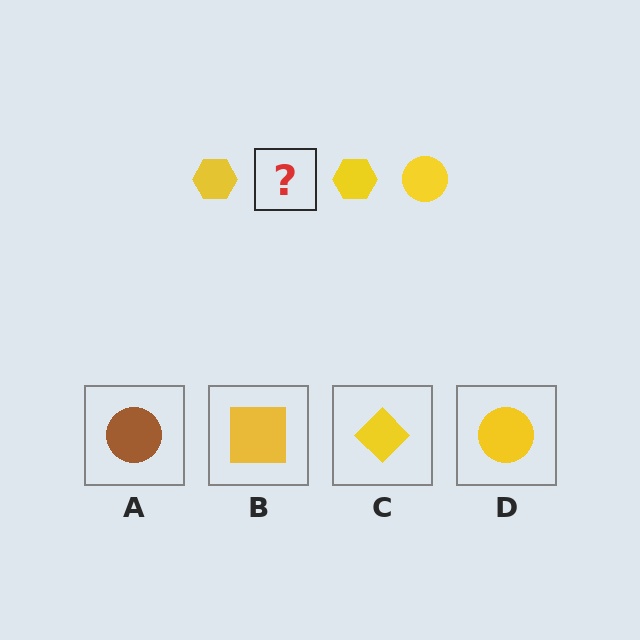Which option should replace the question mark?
Option D.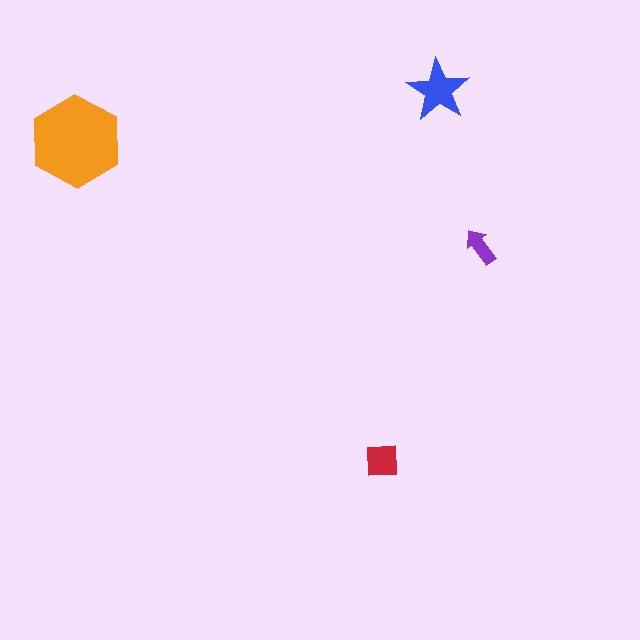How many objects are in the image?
There are 4 objects in the image.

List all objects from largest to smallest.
The orange hexagon, the blue star, the red square, the purple arrow.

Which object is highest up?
The blue star is topmost.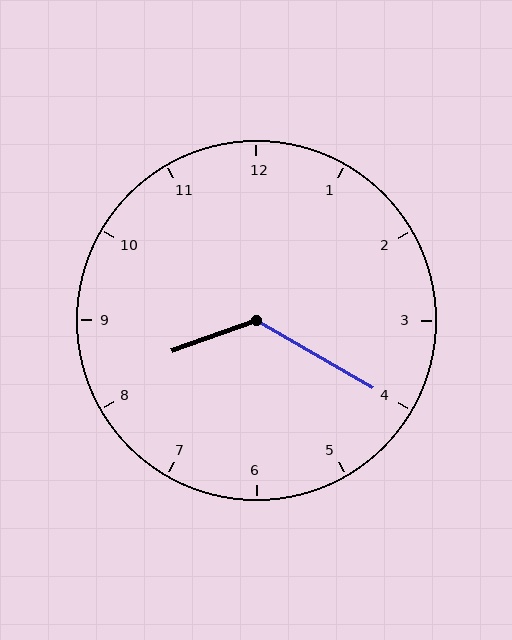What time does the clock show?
8:20.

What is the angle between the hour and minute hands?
Approximately 130 degrees.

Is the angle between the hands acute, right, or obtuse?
It is obtuse.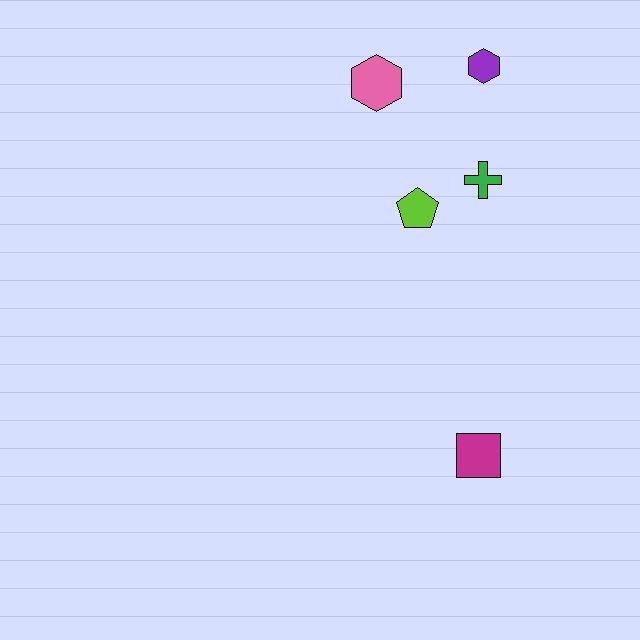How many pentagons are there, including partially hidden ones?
There is 1 pentagon.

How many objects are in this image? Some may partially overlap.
There are 5 objects.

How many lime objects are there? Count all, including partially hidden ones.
There is 1 lime object.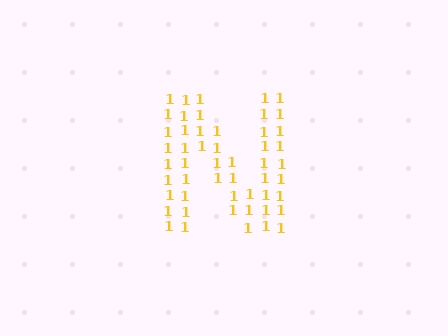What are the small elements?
The small elements are digit 1's.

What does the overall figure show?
The overall figure shows the letter N.